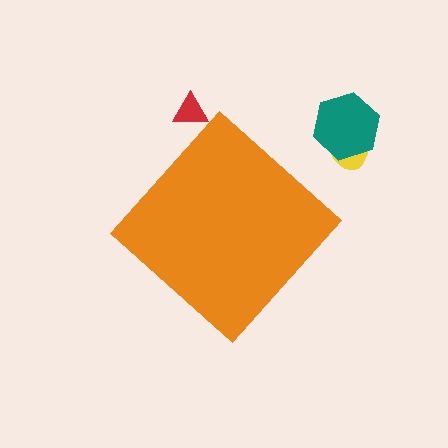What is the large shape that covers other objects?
An orange diamond.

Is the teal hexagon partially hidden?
No, the teal hexagon is fully visible.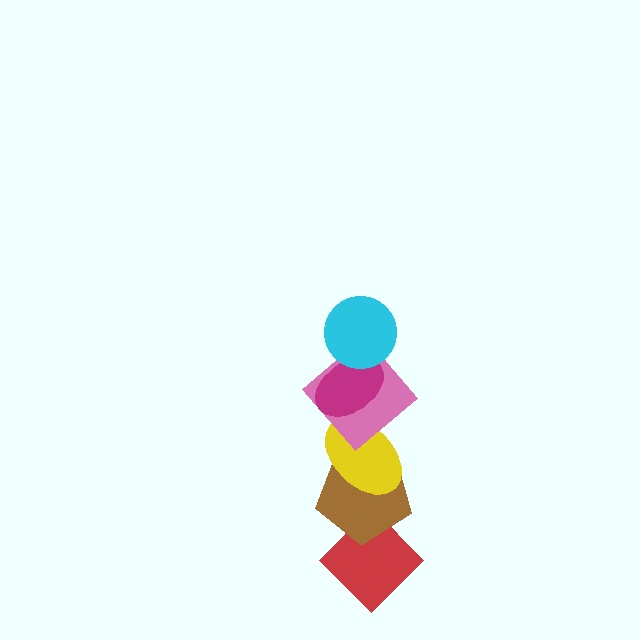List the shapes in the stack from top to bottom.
From top to bottom: the cyan circle, the magenta ellipse, the pink diamond, the yellow ellipse, the brown pentagon, the red diamond.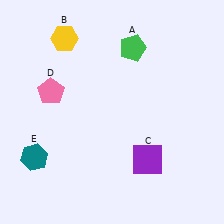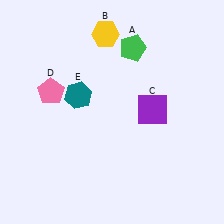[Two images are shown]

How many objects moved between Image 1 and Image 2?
3 objects moved between the two images.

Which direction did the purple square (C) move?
The purple square (C) moved up.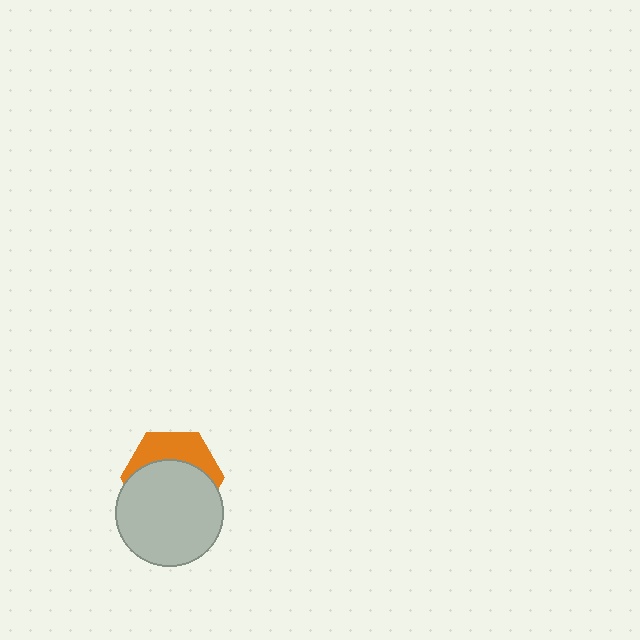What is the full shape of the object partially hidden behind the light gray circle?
The partially hidden object is an orange hexagon.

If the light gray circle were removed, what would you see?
You would see the complete orange hexagon.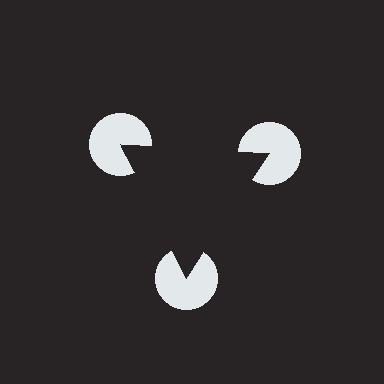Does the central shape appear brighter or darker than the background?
It typically appears slightly darker than the background, even though no actual brightness change is drawn.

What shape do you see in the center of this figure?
An illusory triangle — its edges are inferred from the aligned wedge cuts in the pac-man discs, not physically drawn.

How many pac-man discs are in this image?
There are 3 — one at each vertex of the illusory triangle.